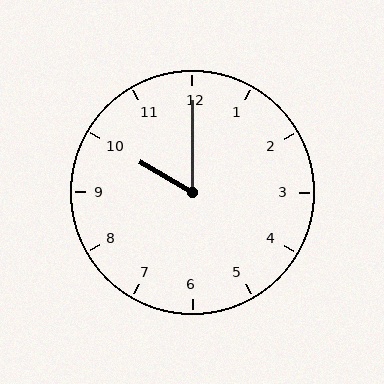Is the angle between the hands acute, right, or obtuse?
It is acute.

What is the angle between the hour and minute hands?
Approximately 60 degrees.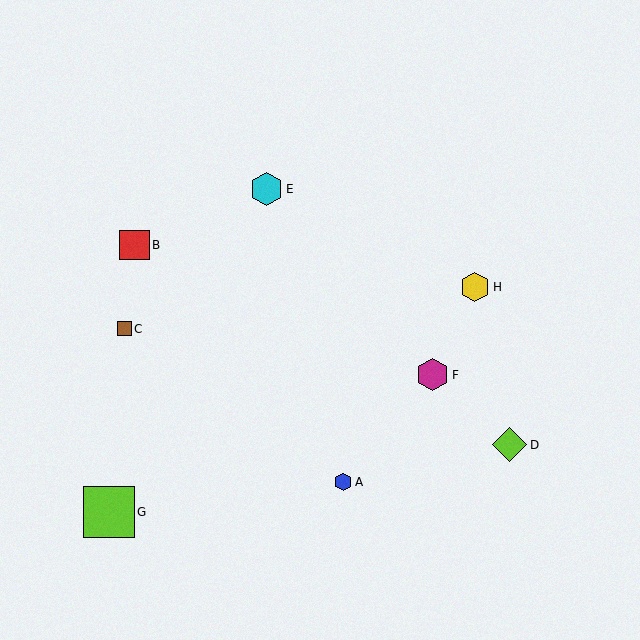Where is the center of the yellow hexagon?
The center of the yellow hexagon is at (475, 287).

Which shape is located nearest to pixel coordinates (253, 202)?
The cyan hexagon (labeled E) at (266, 189) is nearest to that location.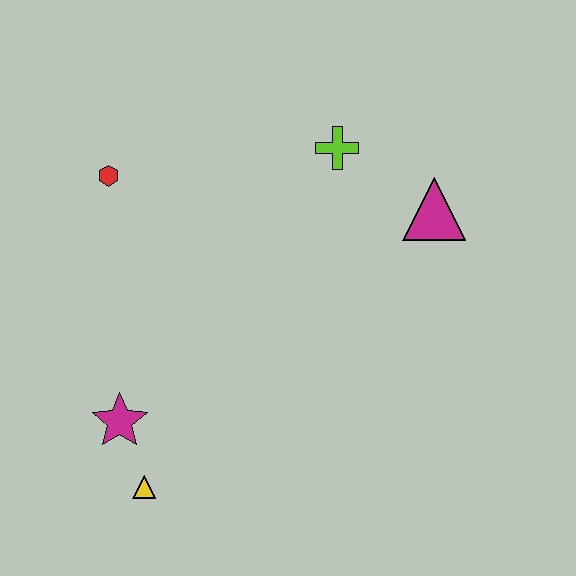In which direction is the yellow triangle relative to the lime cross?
The yellow triangle is below the lime cross.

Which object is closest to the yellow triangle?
The magenta star is closest to the yellow triangle.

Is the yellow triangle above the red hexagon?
No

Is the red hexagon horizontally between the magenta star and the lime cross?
No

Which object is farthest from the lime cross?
The yellow triangle is farthest from the lime cross.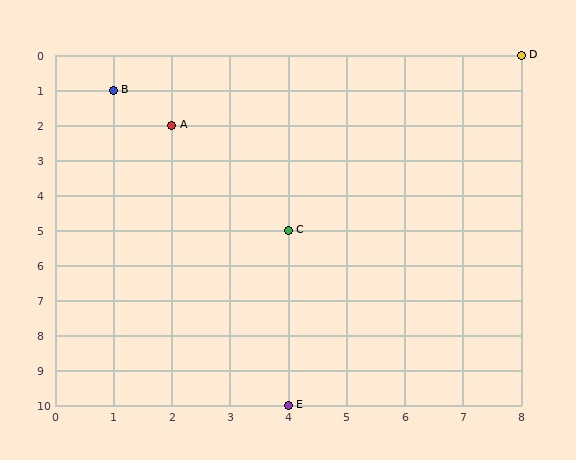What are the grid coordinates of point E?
Point E is at grid coordinates (4, 10).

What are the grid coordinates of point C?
Point C is at grid coordinates (4, 5).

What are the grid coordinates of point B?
Point B is at grid coordinates (1, 1).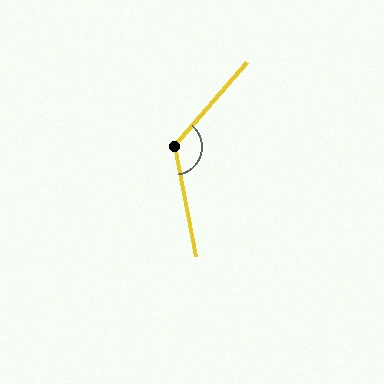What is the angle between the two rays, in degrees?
Approximately 128 degrees.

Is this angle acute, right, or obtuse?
It is obtuse.